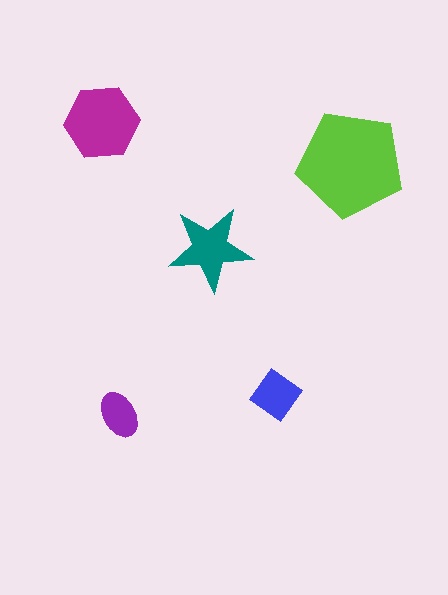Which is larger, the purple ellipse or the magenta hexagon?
The magenta hexagon.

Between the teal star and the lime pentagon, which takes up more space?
The lime pentagon.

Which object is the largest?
The lime pentagon.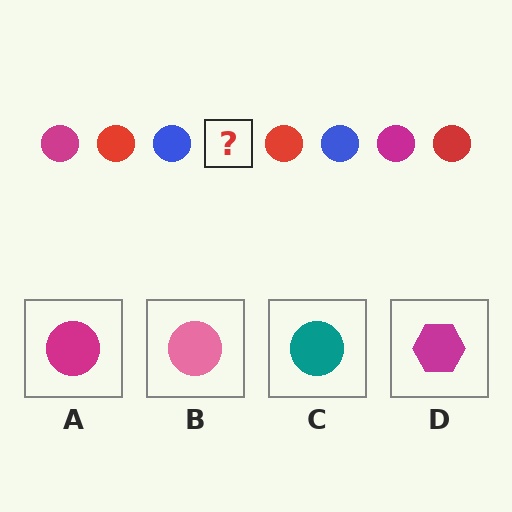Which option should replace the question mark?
Option A.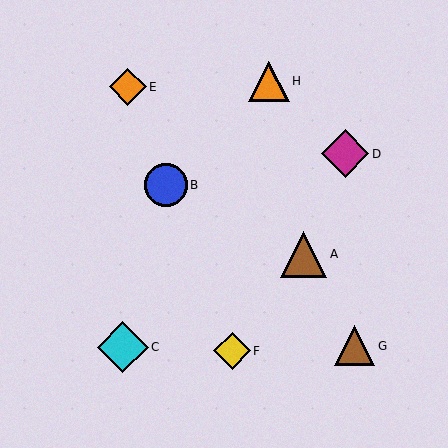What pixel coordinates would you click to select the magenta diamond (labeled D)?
Click at (345, 154) to select the magenta diamond D.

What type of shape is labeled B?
Shape B is a blue circle.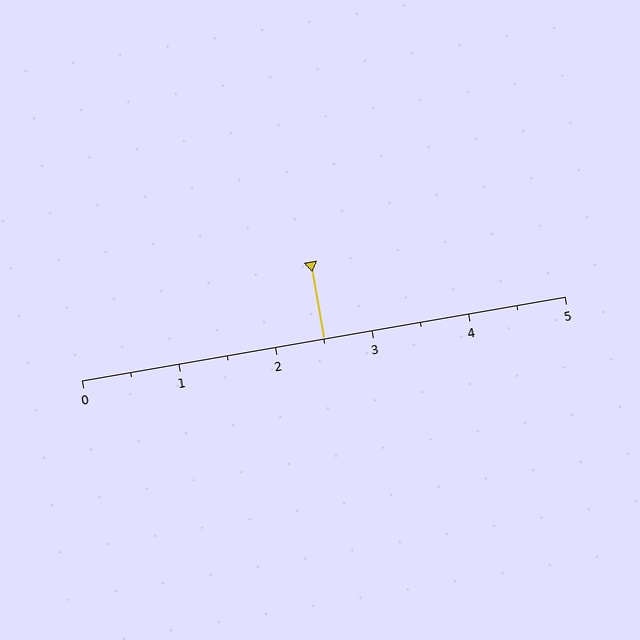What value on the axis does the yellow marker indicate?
The marker indicates approximately 2.5.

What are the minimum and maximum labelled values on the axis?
The axis runs from 0 to 5.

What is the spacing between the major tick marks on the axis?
The major ticks are spaced 1 apart.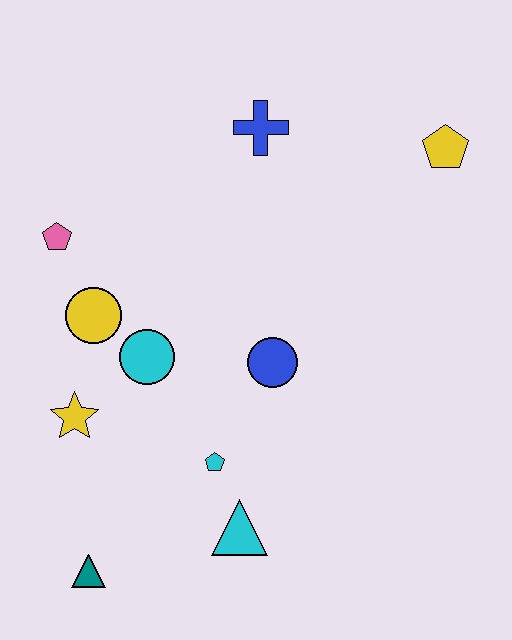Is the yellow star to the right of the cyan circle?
No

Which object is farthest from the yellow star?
The yellow pentagon is farthest from the yellow star.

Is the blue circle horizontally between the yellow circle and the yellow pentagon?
Yes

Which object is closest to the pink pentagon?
The yellow circle is closest to the pink pentagon.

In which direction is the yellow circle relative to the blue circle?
The yellow circle is to the left of the blue circle.